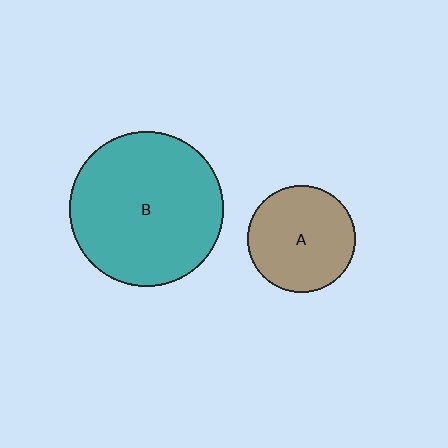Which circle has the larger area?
Circle B (teal).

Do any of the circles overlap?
No, none of the circles overlap.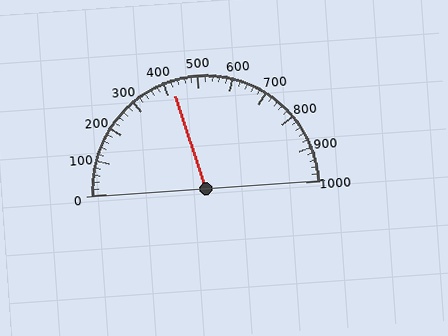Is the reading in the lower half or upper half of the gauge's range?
The reading is in the lower half of the range (0 to 1000).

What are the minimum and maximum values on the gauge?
The gauge ranges from 0 to 1000.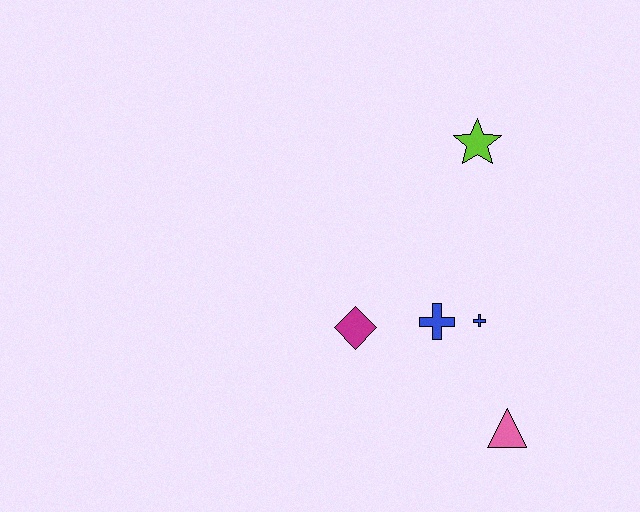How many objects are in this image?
There are 5 objects.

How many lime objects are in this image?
There is 1 lime object.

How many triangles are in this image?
There is 1 triangle.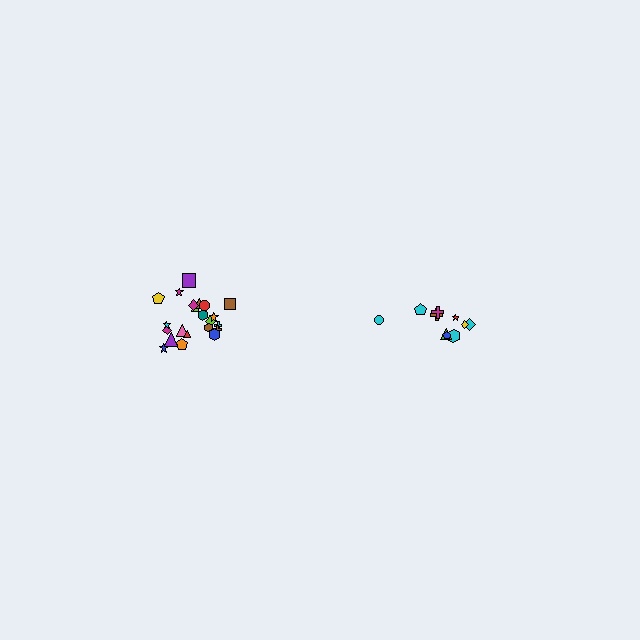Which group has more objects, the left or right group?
The left group.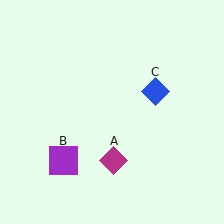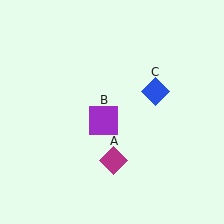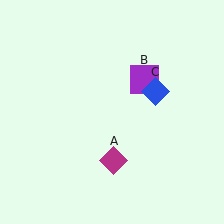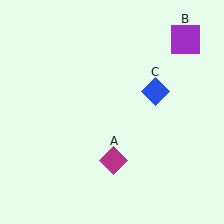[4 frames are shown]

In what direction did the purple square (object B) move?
The purple square (object B) moved up and to the right.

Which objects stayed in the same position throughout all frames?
Magenta diamond (object A) and blue diamond (object C) remained stationary.